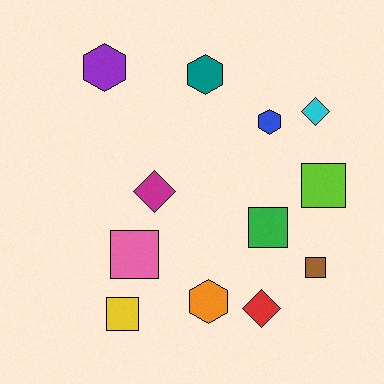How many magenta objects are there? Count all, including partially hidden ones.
There is 1 magenta object.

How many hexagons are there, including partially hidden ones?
There are 4 hexagons.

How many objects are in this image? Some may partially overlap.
There are 12 objects.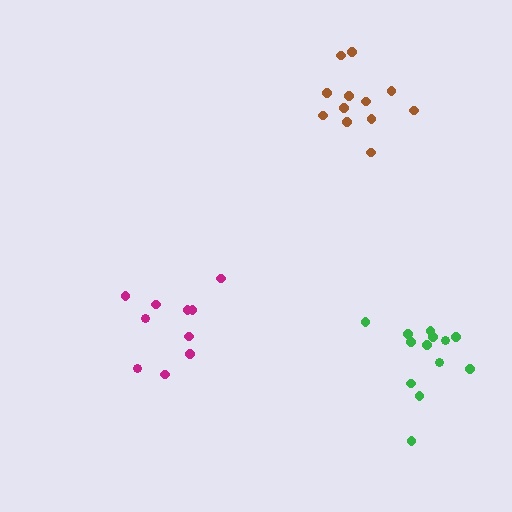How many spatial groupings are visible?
There are 3 spatial groupings.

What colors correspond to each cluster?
The clusters are colored: magenta, green, brown.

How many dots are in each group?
Group 1: 10 dots, Group 2: 13 dots, Group 3: 12 dots (35 total).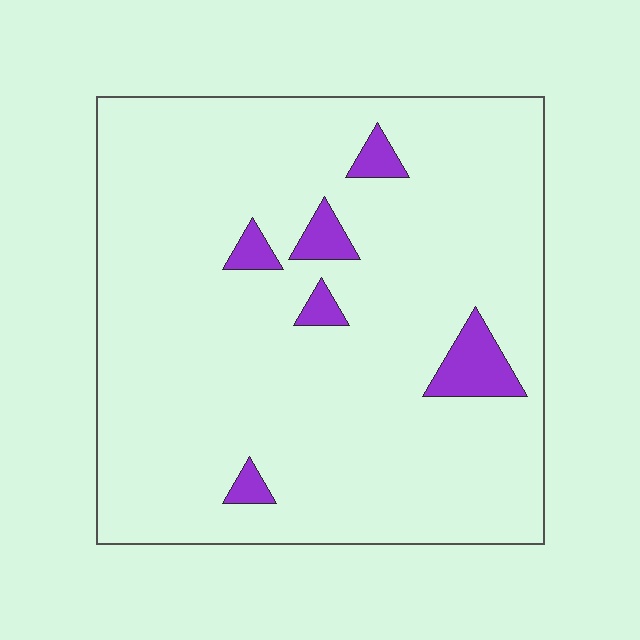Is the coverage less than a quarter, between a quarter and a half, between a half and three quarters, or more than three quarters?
Less than a quarter.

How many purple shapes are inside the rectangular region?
6.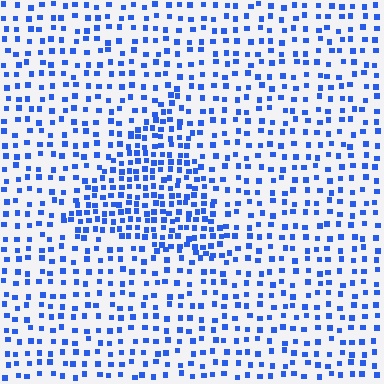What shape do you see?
I see a triangle.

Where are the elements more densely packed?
The elements are more densely packed inside the triangle boundary.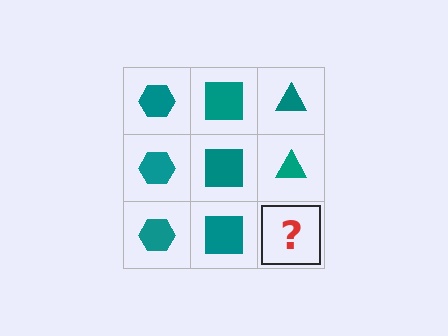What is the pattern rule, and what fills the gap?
The rule is that each column has a consistent shape. The gap should be filled with a teal triangle.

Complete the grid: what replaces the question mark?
The question mark should be replaced with a teal triangle.